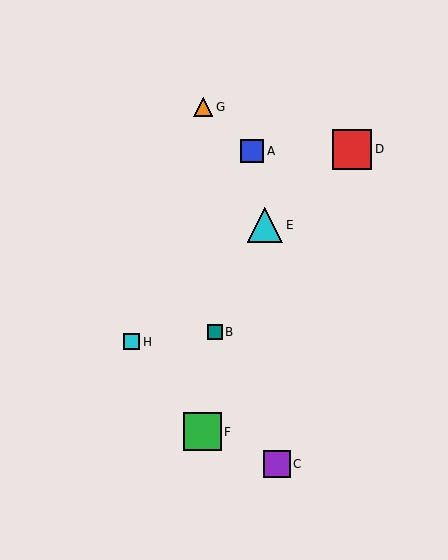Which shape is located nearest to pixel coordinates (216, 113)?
The orange triangle (labeled G) at (203, 107) is nearest to that location.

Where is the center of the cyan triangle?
The center of the cyan triangle is at (265, 225).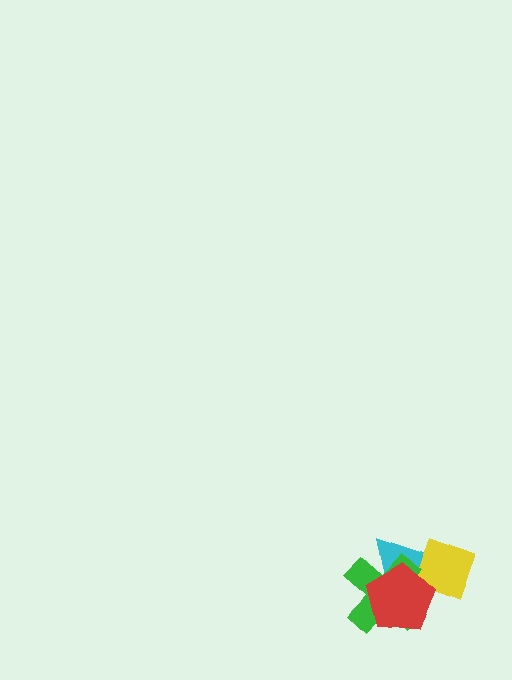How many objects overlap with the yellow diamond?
3 objects overlap with the yellow diamond.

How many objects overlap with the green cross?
3 objects overlap with the green cross.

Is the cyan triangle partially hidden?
Yes, it is partially covered by another shape.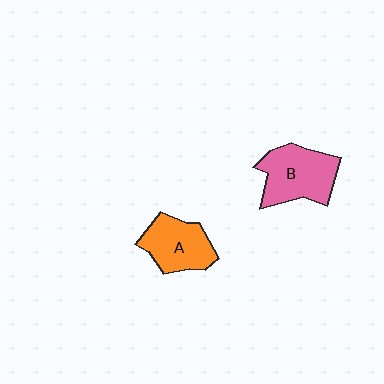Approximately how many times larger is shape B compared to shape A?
Approximately 1.2 times.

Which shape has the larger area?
Shape B (pink).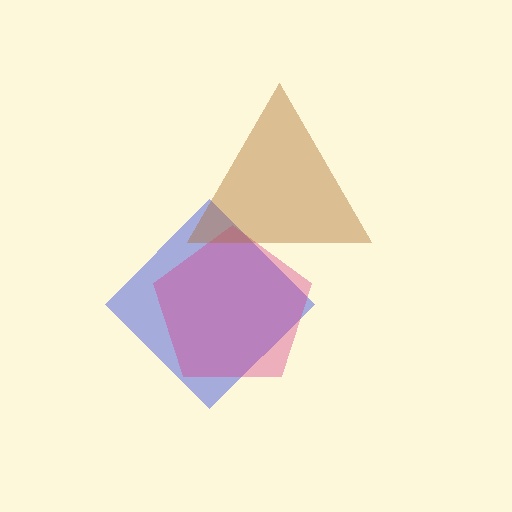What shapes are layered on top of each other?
The layered shapes are: a blue diamond, a magenta pentagon, a brown triangle.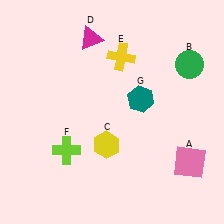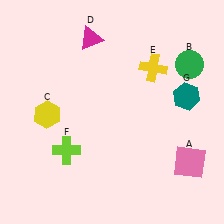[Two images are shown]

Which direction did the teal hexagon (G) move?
The teal hexagon (G) moved right.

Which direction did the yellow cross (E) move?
The yellow cross (E) moved right.